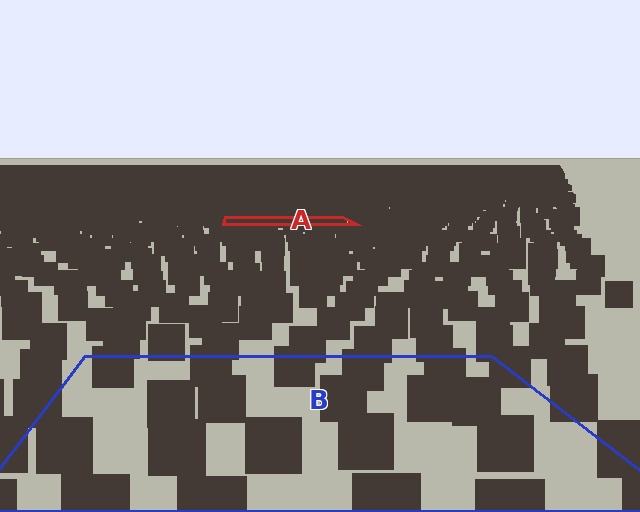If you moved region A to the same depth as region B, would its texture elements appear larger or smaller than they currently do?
They would appear larger. At a closer depth, the same texture elements are projected at a bigger on-screen size.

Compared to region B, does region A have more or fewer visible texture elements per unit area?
Region A has more texture elements per unit area — they are packed more densely because it is farther away.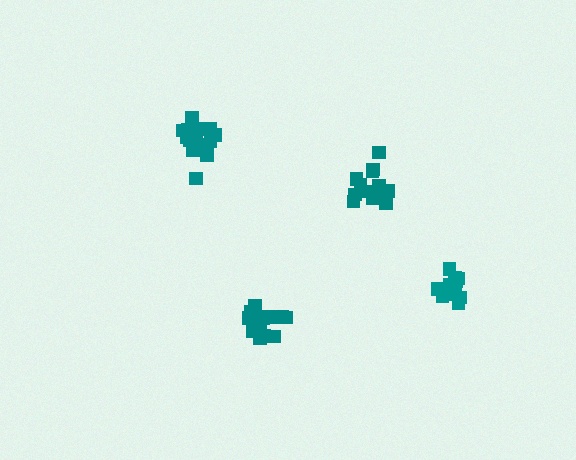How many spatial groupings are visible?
There are 4 spatial groupings.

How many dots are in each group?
Group 1: 16 dots, Group 2: 16 dots, Group 3: 13 dots, Group 4: 10 dots (55 total).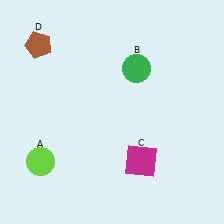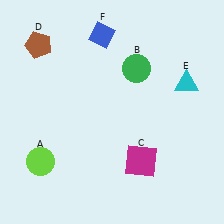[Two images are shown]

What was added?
A cyan triangle (E), a blue diamond (F) were added in Image 2.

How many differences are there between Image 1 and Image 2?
There are 2 differences between the two images.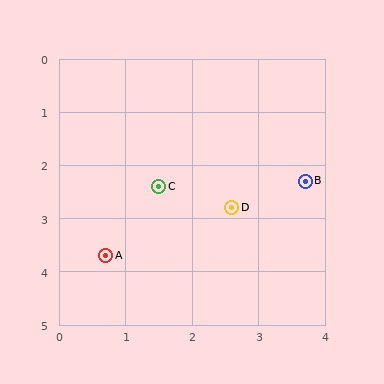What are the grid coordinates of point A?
Point A is at approximately (0.7, 3.7).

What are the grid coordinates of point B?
Point B is at approximately (3.7, 2.3).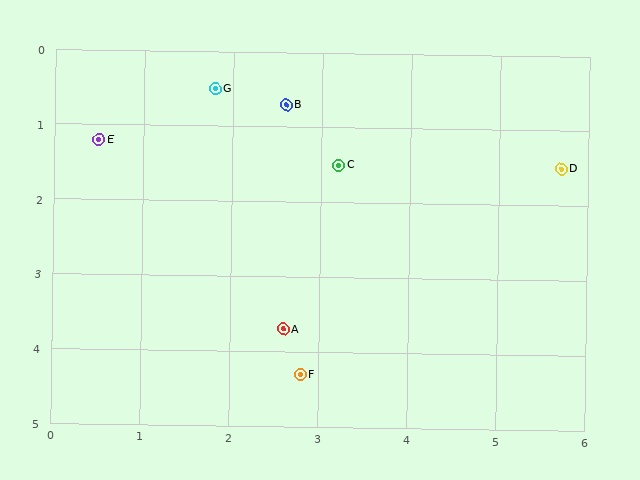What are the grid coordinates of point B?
Point B is at approximately (2.6, 0.7).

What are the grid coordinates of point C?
Point C is at approximately (3.2, 1.5).